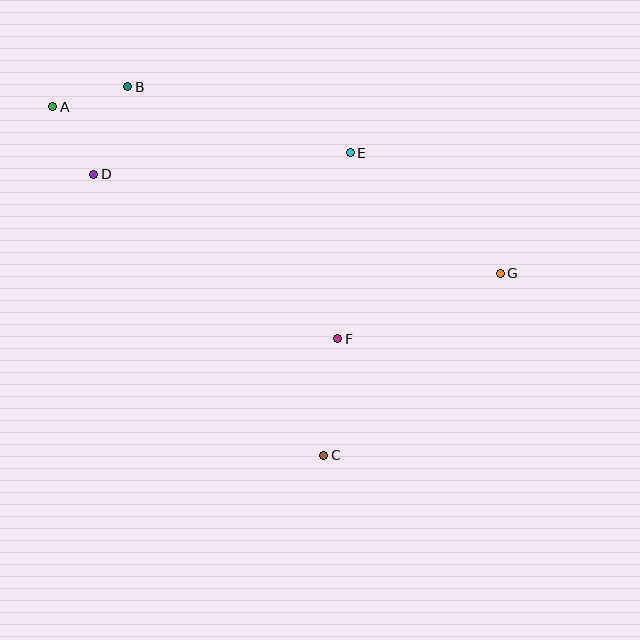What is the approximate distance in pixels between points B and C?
The distance between B and C is approximately 418 pixels.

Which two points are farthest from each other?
Points A and G are farthest from each other.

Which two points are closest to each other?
Points A and B are closest to each other.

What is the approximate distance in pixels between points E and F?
The distance between E and F is approximately 186 pixels.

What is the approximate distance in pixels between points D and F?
The distance between D and F is approximately 294 pixels.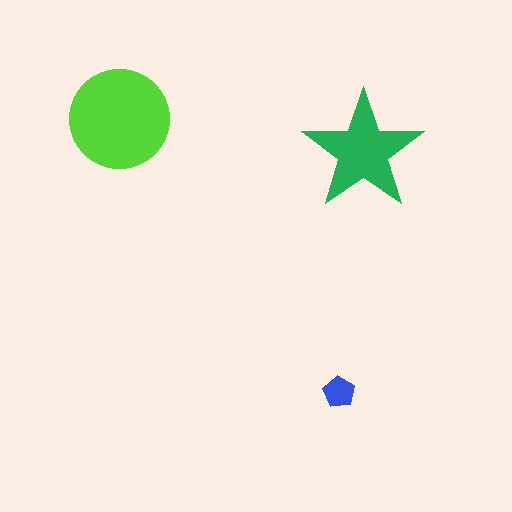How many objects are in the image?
There are 3 objects in the image.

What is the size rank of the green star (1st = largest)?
2nd.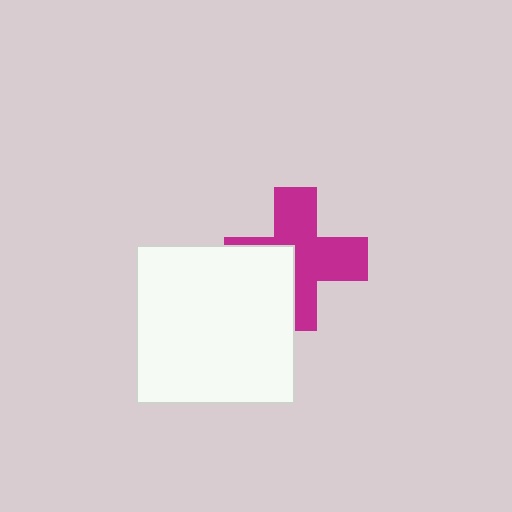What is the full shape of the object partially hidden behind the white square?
The partially hidden object is a magenta cross.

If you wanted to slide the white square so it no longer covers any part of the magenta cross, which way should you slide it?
Slide it toward the lower-left — that is the most direct way to separate the two shapes.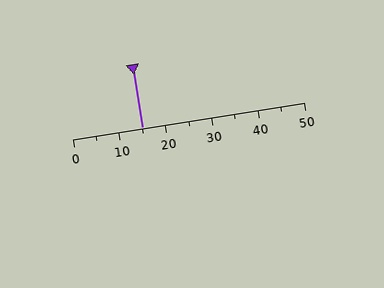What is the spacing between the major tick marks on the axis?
The major ticks are spaced 10 apart.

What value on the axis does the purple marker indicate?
The marker indicates approximately 15.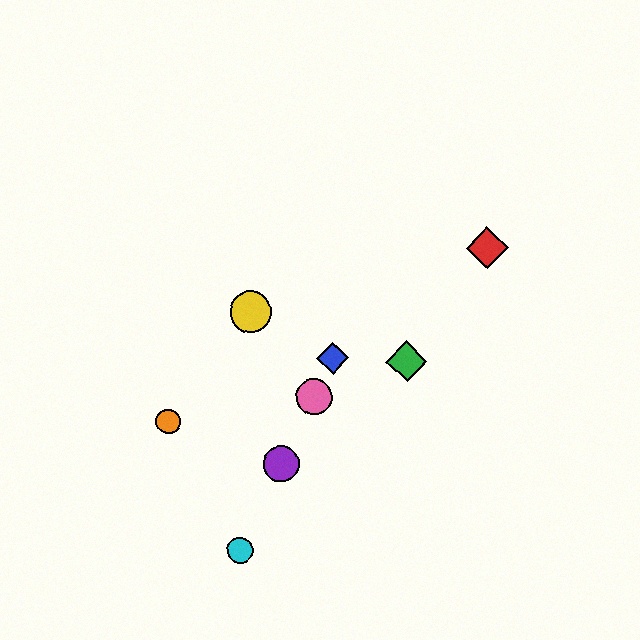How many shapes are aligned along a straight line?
4 shapes (the blue diamond, the purple circle, the cyan circle, the pink circle) are aligned along a straight line.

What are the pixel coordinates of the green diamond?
The green diamond is at (407, 361).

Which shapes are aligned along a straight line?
The blue diamond, the purple circle, the cyan circle, the pink circle are aligned along a straight line.